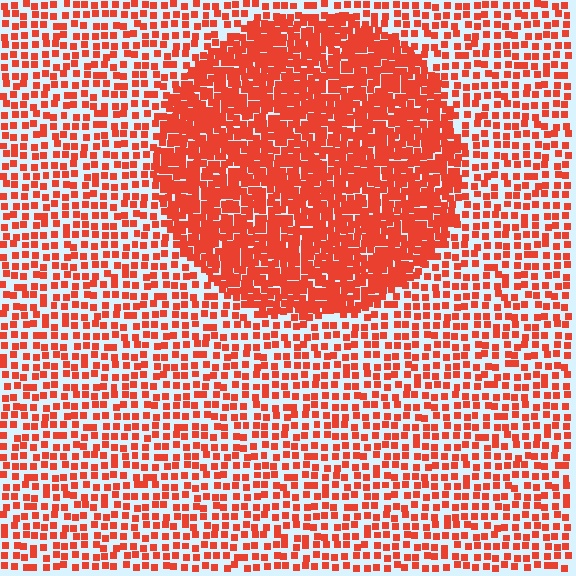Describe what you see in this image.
The image contains small red elements arranged at two different densities. A circle-shaped region is visible where the elements are more densely packed than the surrounding area.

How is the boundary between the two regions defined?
The boundary is defined by a change in element density (approximately 2.3x ratio). All elements are the same color, size, and shape.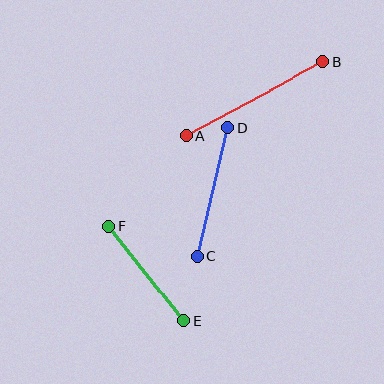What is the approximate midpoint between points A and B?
The midpoint is at approximately (255, 99) pixels.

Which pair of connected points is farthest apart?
Points A and B are farthest apart.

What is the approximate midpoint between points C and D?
The midpoint is at approximately (212, 192) pixels.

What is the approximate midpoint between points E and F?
The midpoint is at approximately (146, 274) pixels.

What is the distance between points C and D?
The distance is approximately 132 pixels.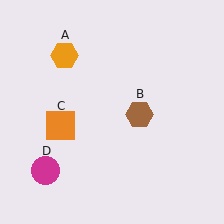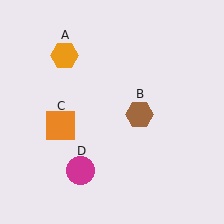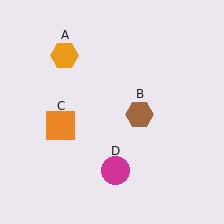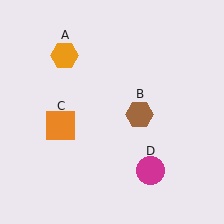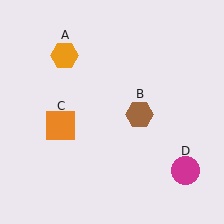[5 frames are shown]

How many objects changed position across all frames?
1 object changed position: magenta circle (object D).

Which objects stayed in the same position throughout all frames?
Orange hexagon (object A) and brown hexagon (object B) and orange square (object C) remained stationary.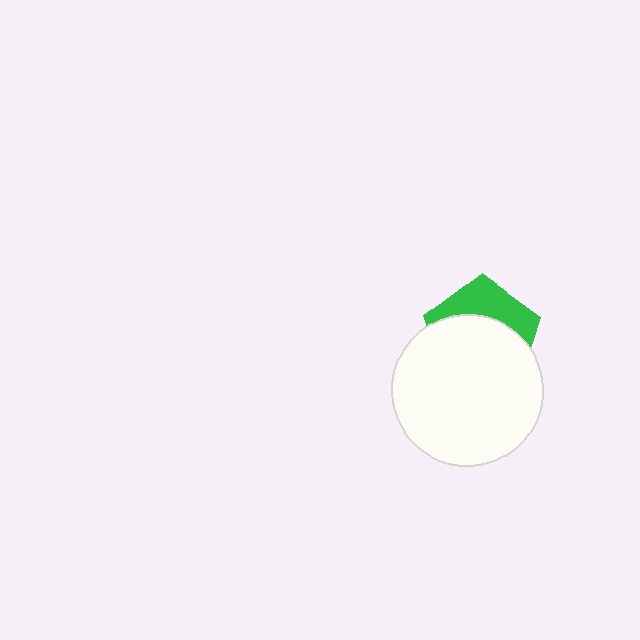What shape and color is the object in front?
The object in front is a white circle.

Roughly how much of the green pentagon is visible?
A small part of it is visible (roughly 36%).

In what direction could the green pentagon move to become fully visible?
The green pentagon could move up. That would shift it out from behind the white circle entirely.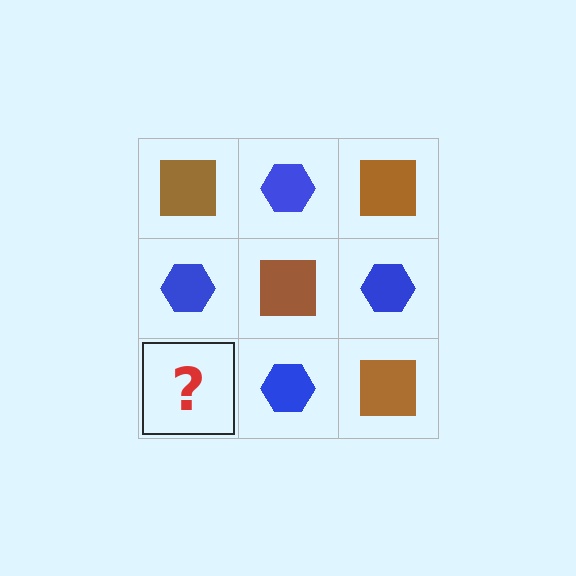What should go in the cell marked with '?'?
The missing cell should contain a brown square.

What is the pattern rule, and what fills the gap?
The rule is that it alternates brown square and blue hexagon in a checkerboard pattern. The gap should be filled with a brown square.